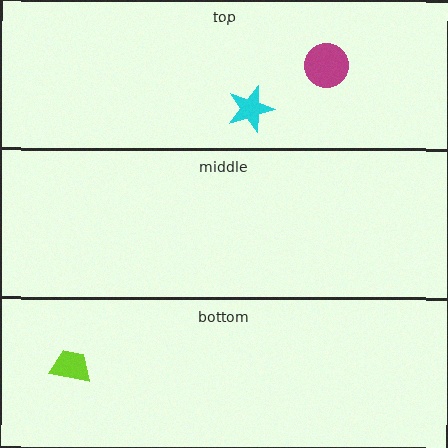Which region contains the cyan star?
The top region.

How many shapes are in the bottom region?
1.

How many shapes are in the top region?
2.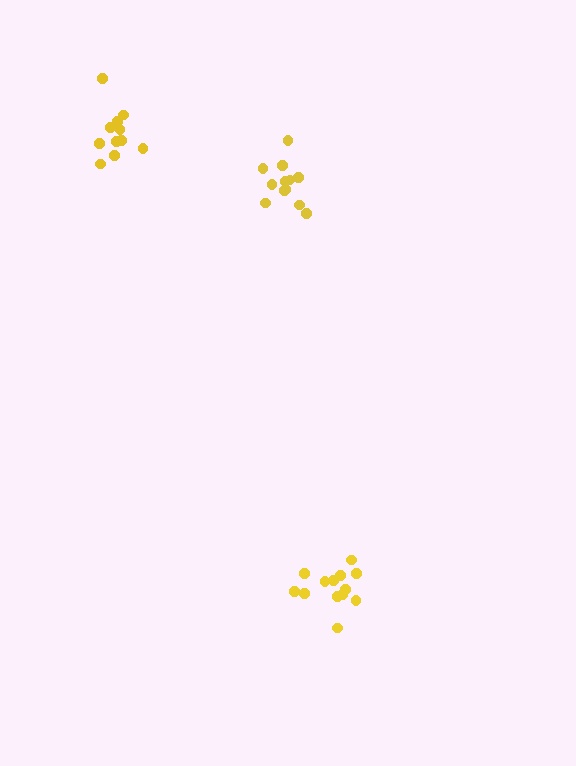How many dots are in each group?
Group 1: 11 dots, Group 2: 13 dots, Group 3: 12 dots (36 total).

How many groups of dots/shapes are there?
There are 3 groups.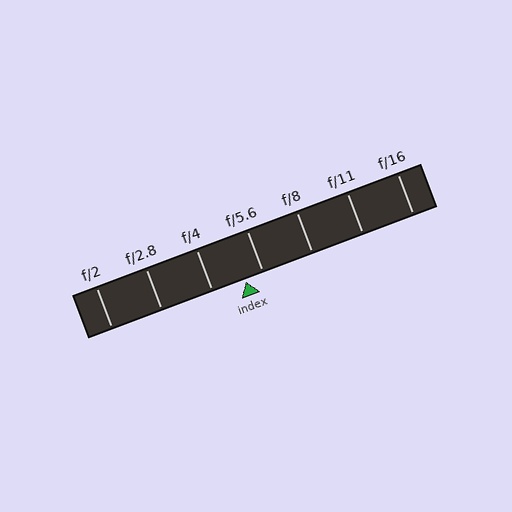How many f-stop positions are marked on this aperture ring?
There are 7 f-stop positions marked.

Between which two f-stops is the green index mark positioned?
The index mark is between f/4 and f/5.6.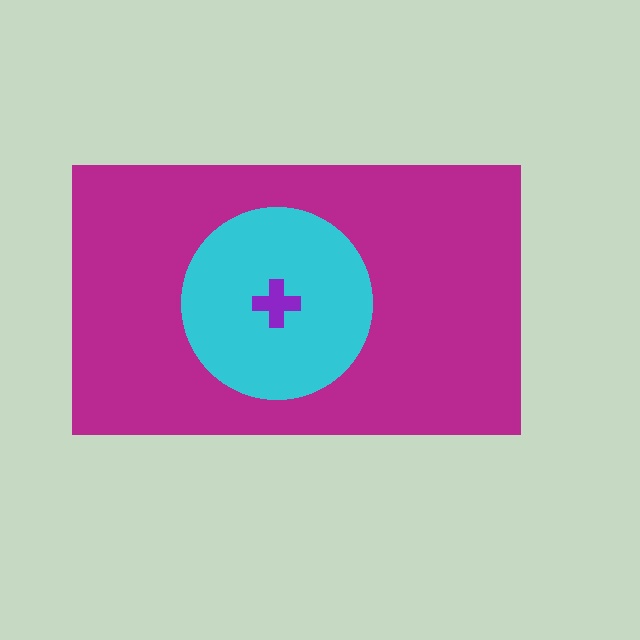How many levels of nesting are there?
3.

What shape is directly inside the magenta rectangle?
The cyan circle.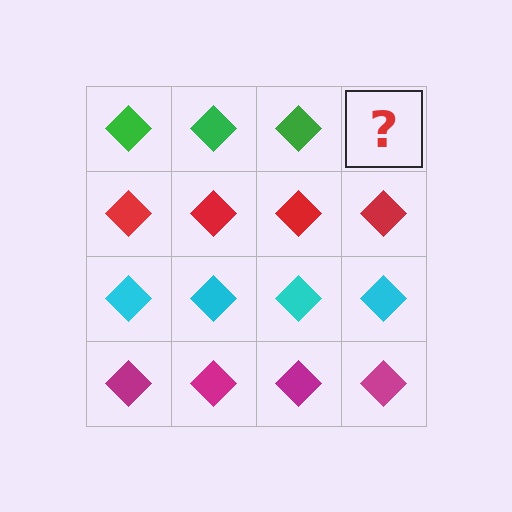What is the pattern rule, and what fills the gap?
The rule is that each row has a consistent color. The gap should be filled with a green diamond.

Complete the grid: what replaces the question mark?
The question mark should be replaced with a green diamond.